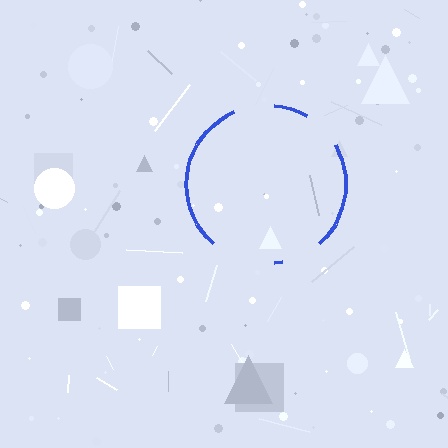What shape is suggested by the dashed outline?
The dashed outline suggests a circle.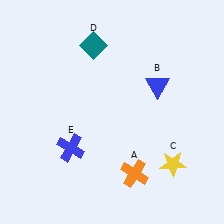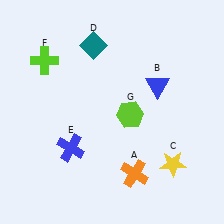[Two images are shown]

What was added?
A lime cross (F), a lime hexagon (G) were added in Image 2.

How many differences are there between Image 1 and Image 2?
There are 2 differences between the two images.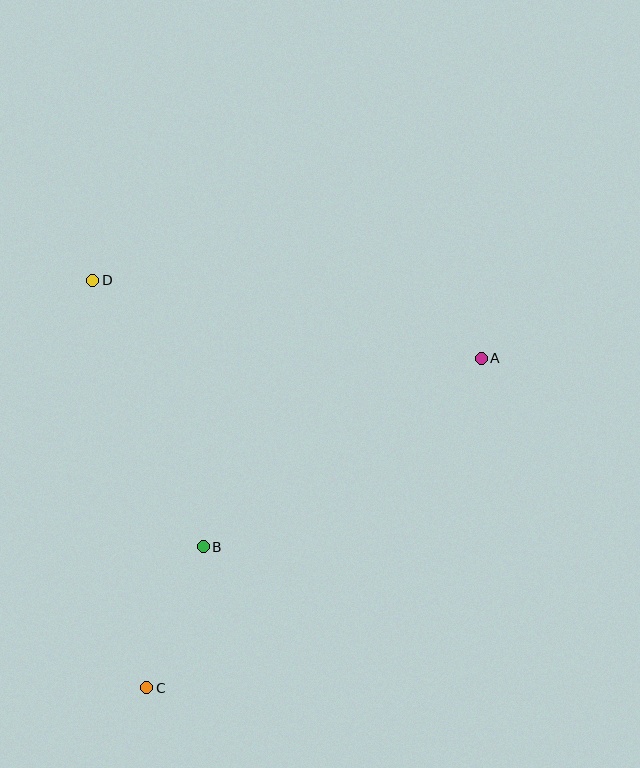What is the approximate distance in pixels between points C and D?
The distance between C and D is approximately 411 pixels.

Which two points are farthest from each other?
Points A and C are farthest from each other.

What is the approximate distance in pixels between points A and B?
The distance between A and B is approximately 336 pixels.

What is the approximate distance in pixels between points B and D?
The distance between B and D is approximately 288 pixels.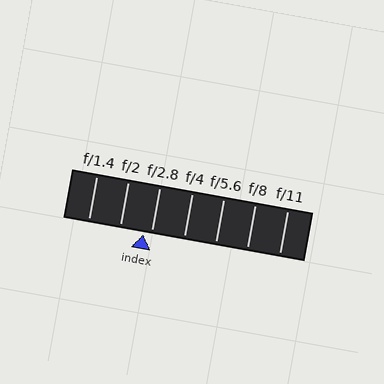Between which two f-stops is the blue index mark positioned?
The index mark is between f/2 and f/2.8.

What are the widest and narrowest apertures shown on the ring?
The widest aperture shown is f/1.4 and the narrowest is f/11.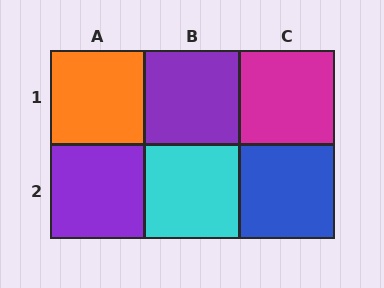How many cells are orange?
1 cell is orange.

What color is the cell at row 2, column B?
Cyan.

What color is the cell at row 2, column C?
Blue.